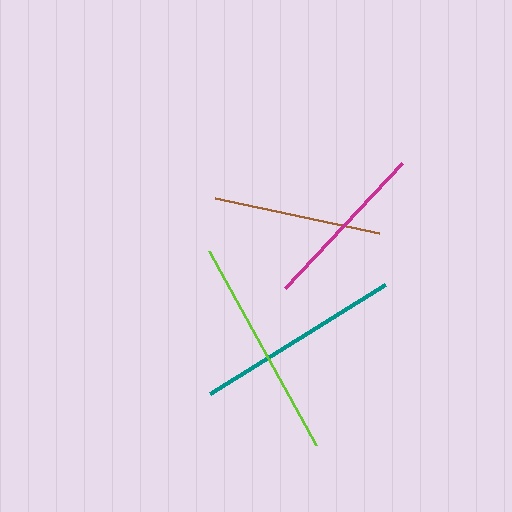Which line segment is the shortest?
The brown line is the shortest at approximately 168 pixels.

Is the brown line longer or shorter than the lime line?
The lime line is longer than the brown line.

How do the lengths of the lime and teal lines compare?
The lime and teal lines are approximately the same length.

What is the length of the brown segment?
The brown segment is approximately 168 pixels long.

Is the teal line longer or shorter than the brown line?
The teal line is longer than the brown line.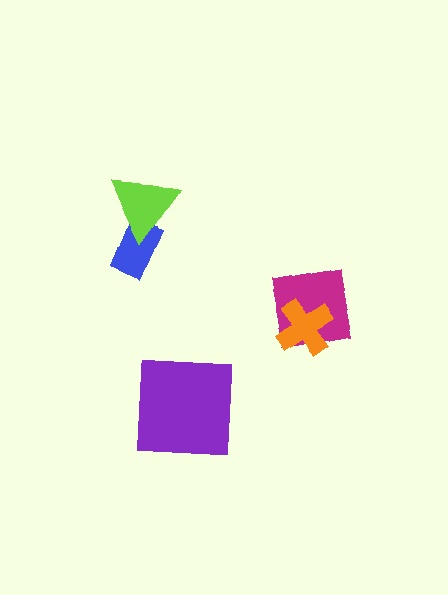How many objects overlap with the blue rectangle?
1 object overlaps with the blue rectangle.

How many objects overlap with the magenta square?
1 object overlaps with the magenta square.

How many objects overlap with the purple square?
0 objects overlap with the purple square.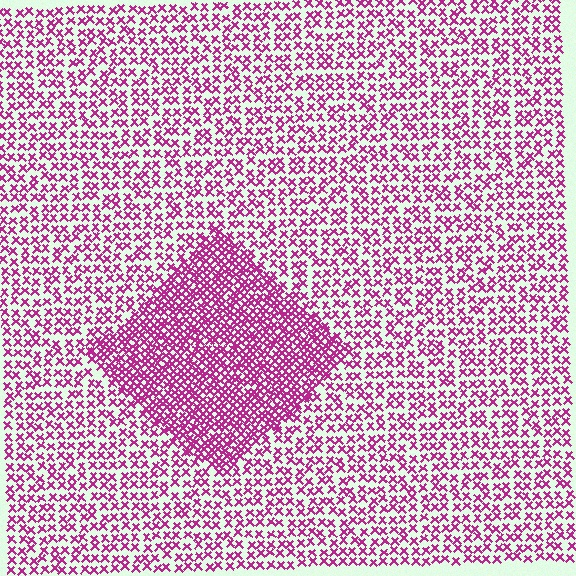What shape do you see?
I see a diamond.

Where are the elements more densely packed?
The elements are more densely packed inside the diamond boundary.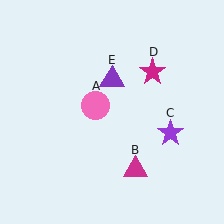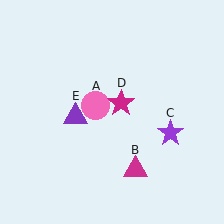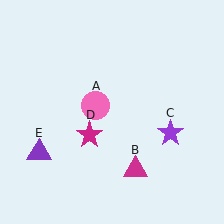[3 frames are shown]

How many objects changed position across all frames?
2 objects changed position: magenta star (object D), purple triangle (object E).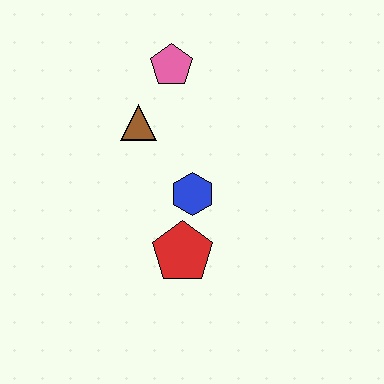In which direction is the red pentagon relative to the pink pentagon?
The red pentagon is below the pink pentagon.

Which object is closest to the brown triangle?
The pink pentagon is closest to the brown triangle.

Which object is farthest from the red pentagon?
The pink pentagon is farthest from the red pentagon.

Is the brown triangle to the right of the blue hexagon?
No